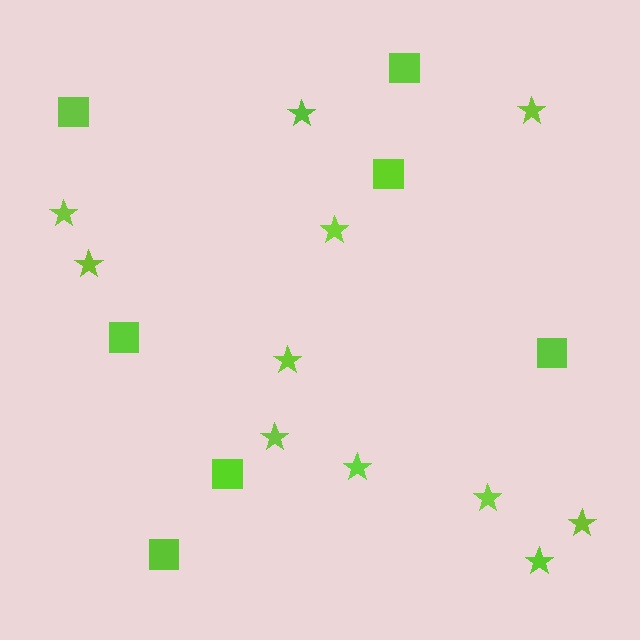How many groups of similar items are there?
There are 2 groups: one group of squares (7) and one group of stars (11).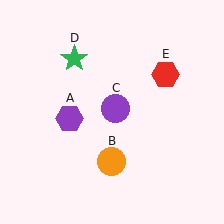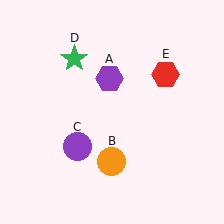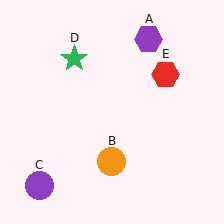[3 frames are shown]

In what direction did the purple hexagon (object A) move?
The purple hexagon (object A) moved up and to the right.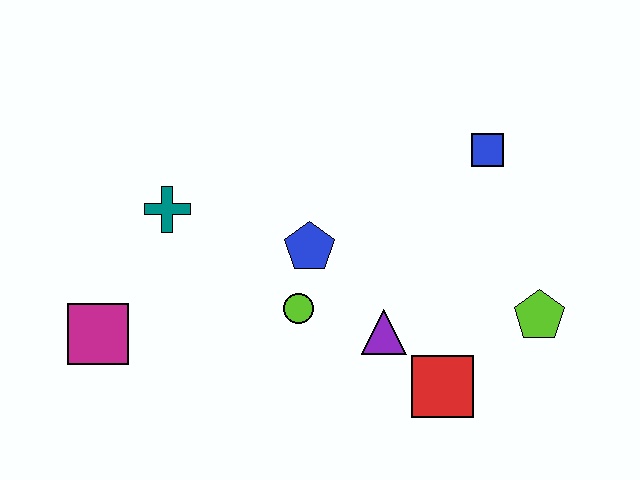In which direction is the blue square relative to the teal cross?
The blue square is to the right of the teal cross.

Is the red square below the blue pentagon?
Yes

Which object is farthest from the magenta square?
The lime pentagon is farthest from the magenta square.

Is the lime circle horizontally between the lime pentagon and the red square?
No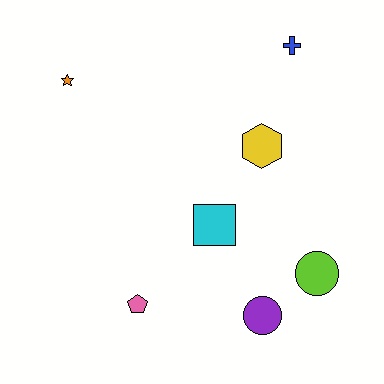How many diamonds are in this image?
There are no diamonds.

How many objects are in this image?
There are 7 objects.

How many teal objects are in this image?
There are no teal objects.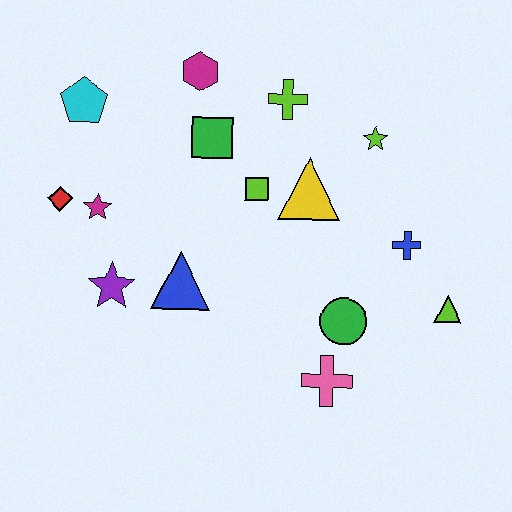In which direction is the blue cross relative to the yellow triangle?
The blue cross is to the right of the yellow triangle.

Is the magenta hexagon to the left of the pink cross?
Yes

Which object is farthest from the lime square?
The lime triangle is farthest from the lime square.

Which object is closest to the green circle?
The pink cross is closest to the green circle.